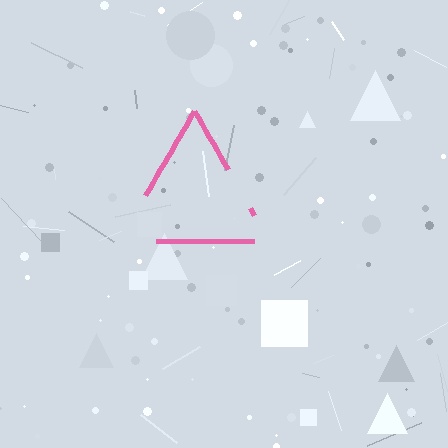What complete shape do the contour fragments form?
The contour fragments form a triangle.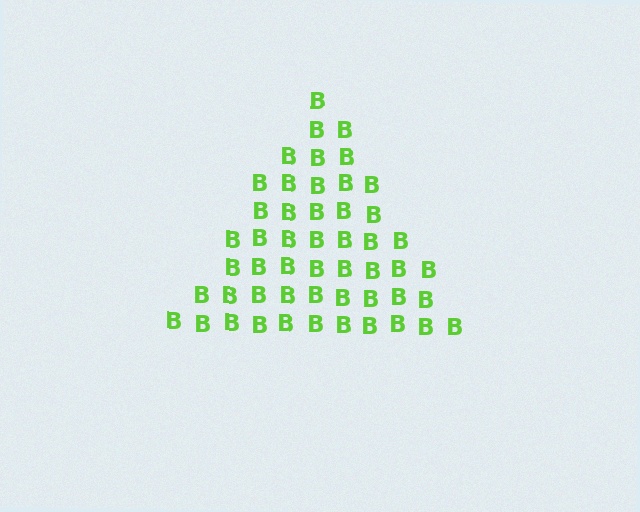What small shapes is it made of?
It is made of small letter B's.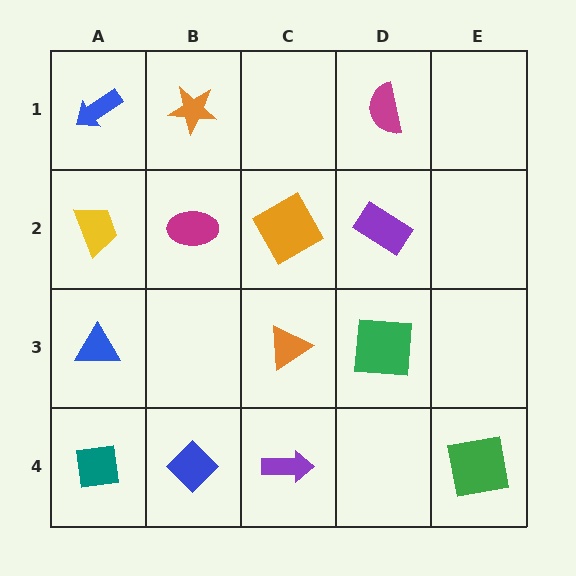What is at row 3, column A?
A blue triangle.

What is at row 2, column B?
A magenta ellipse.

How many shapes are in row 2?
4 shapes.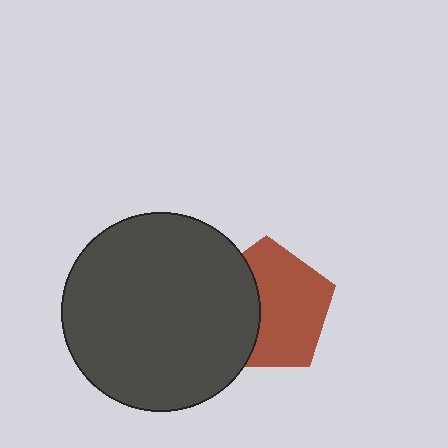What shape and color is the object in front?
The object in front is a dark gray circle.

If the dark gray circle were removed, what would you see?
You would see the complete brown pentagon.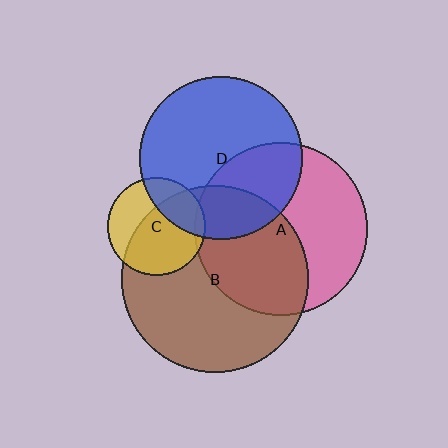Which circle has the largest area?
Circle B (brown).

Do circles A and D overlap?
Yes.